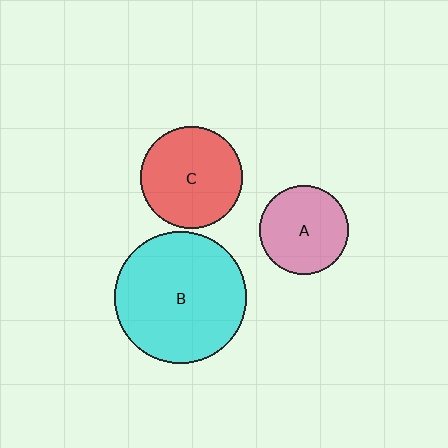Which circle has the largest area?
Circle B (cyan).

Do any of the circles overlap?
No, none of the circles overlap.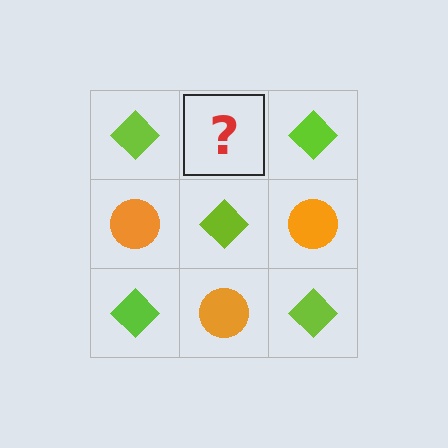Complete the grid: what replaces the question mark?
The question mark should be replaced with an orange circle.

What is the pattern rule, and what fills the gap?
The rule is that it alternates lime diamond and orange circle in a checkerboard pattern. The gap should be filled with an orange circle.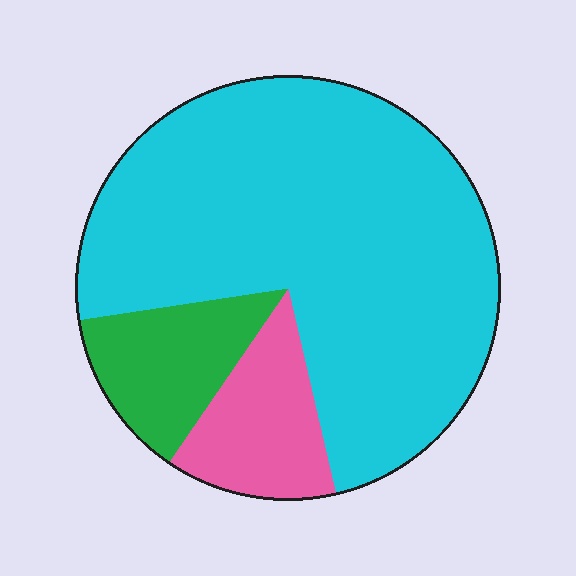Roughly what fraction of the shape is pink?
Pink covers roughly 15% of the shape.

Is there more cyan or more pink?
Cyan.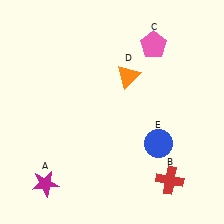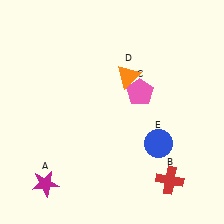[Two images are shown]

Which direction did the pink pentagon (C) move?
The pink pentagon (C) moved down.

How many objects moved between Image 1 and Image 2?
1 object moved between the two images.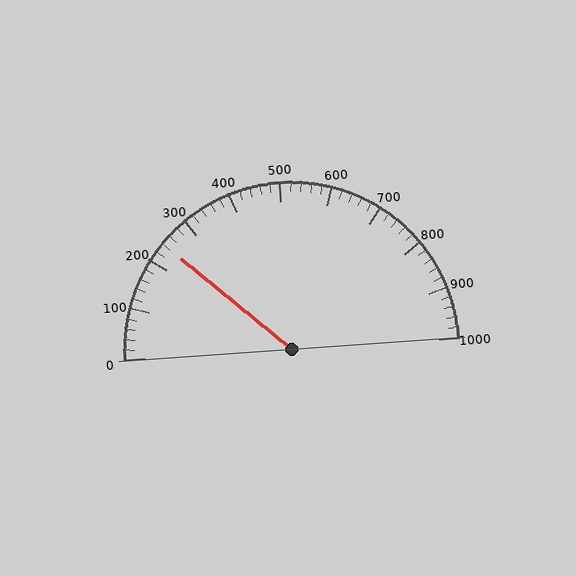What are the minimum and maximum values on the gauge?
The gauge ranges from 0 to 1000.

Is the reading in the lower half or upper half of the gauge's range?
The reading is in the lower half of the range (0 to 1000).